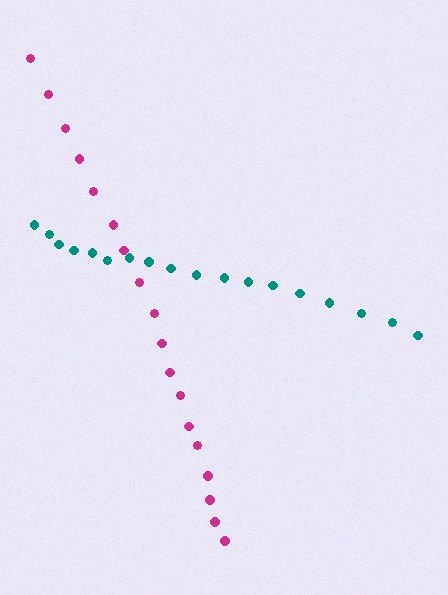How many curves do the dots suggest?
There are 2 distinct paths.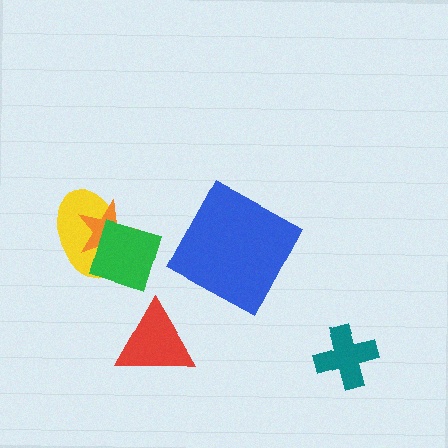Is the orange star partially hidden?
Yes, it is partially covered by another shape.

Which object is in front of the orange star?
The green diamond is in front of the orange star.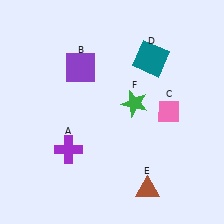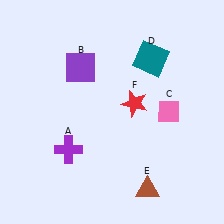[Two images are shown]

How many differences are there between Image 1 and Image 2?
There is 1 difference between the two images.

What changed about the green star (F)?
In Image 1, F is green. In Image 2, it changed to red.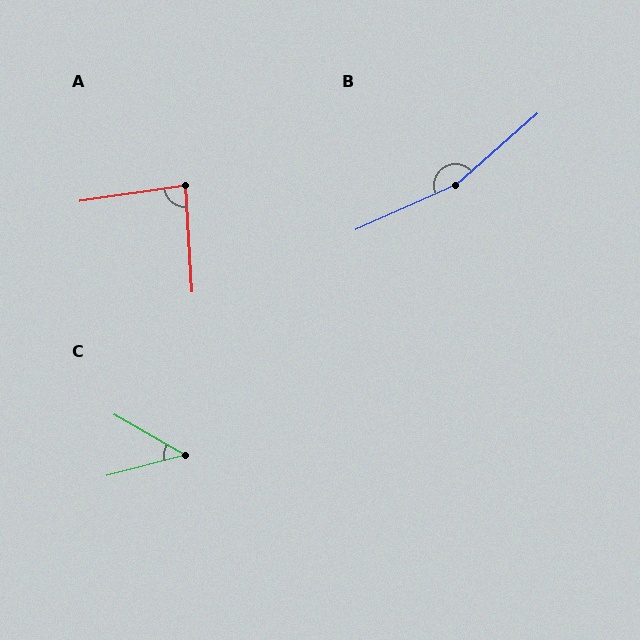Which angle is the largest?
B, at approximately 163 degrees.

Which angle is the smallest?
C, at approximately 44 degrees.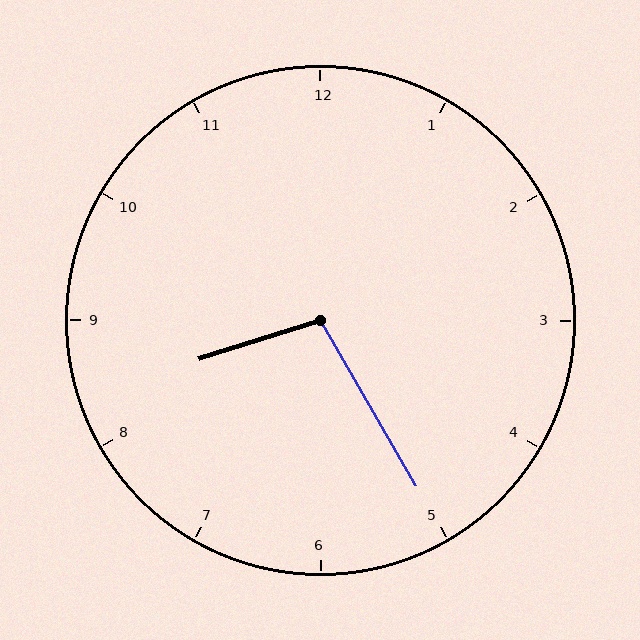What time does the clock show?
8:25.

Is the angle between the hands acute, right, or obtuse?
It is obtuse.